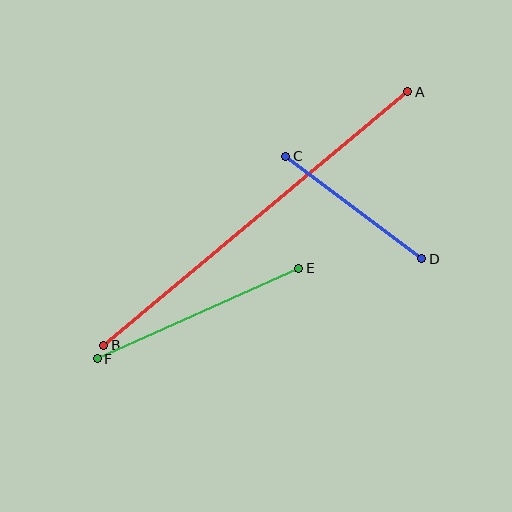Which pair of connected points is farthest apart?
Points A and B are farthest apart.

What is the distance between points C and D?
The distance is approximately 170 pixels.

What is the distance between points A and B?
The distance is approximately 396 pixels.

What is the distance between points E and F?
The distance is approximately 221 pixels.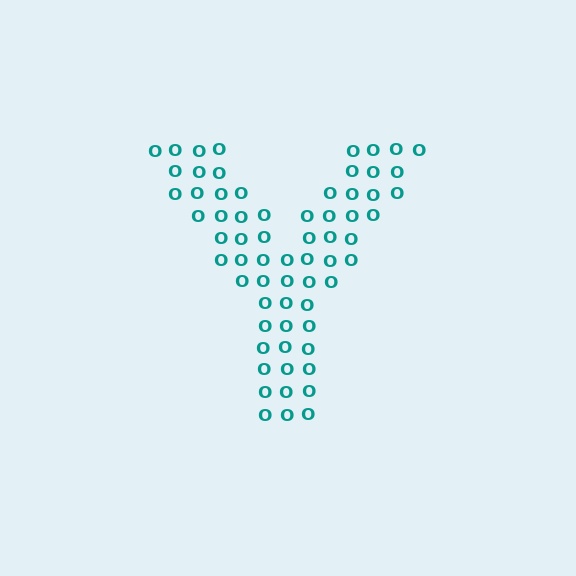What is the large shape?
The large shape is the letter Y.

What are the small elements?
The small elements are letter O's.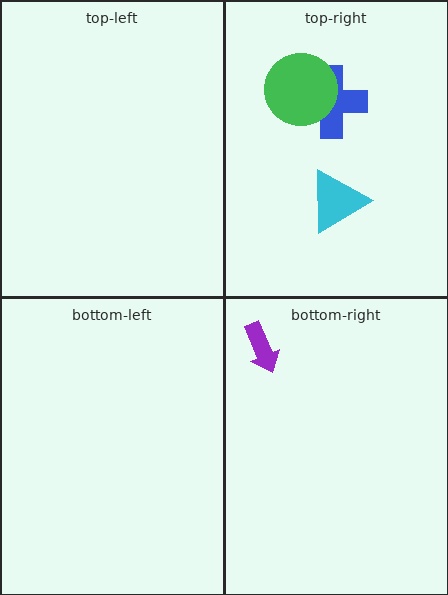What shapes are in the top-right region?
The cyan triangle, the blue cross, the green circle.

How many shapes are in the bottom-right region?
1.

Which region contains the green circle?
The top-right region.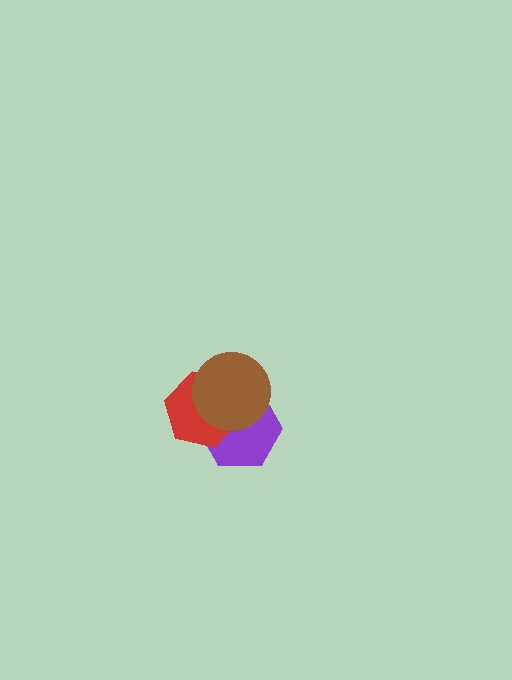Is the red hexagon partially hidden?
Yes, it is partially covered by another shape.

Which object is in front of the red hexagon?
The brown circle is in front of the red hexagon.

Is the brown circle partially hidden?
No, no other shape covers it.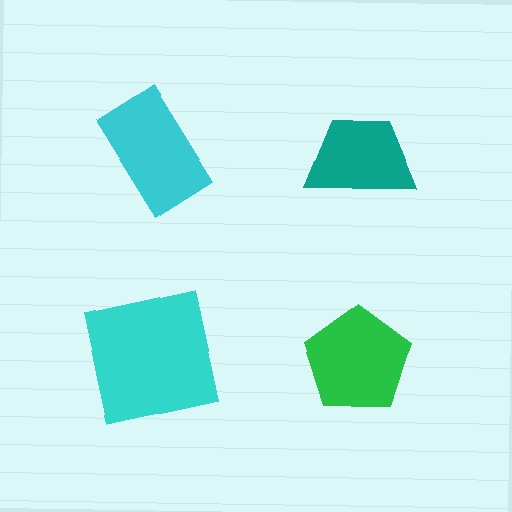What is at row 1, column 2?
A teal trapezoid.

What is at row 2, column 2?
A green pentagon.